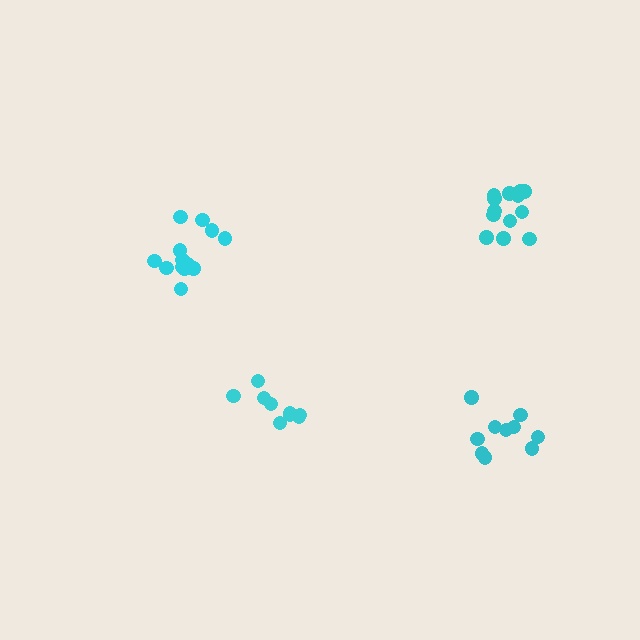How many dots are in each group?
Group 1: 13 dots, Group 2: 10 dots, Group 3: 13 dots, Group 4: 9 dots (45 total).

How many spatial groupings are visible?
There are 4 spatial groupings.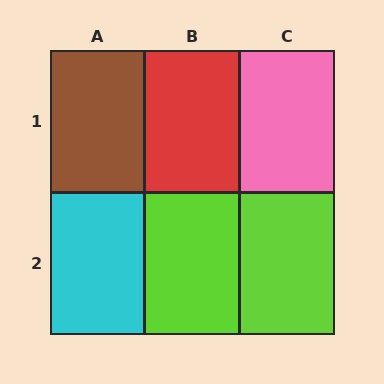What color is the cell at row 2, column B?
Lime.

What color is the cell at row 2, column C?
Lime.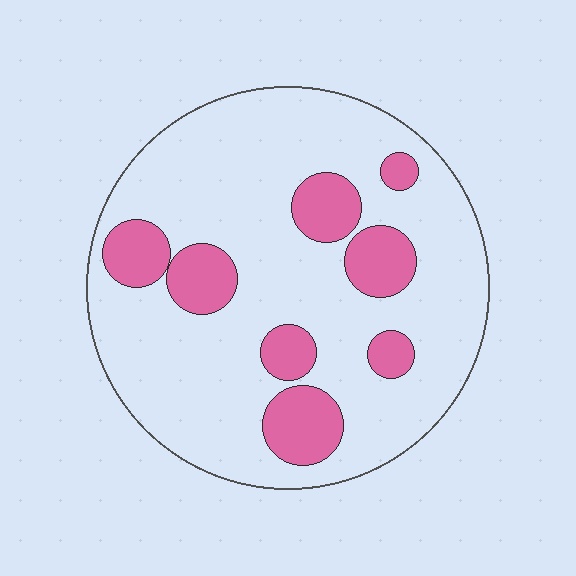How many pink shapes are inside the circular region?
8.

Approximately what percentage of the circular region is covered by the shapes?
Approximately 20%.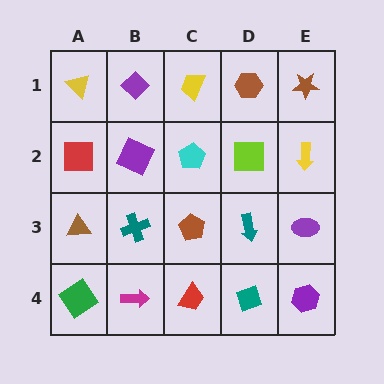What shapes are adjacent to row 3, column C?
A cyan pentagon (row 2, column C), a red trapezoid (row 4, column C), a teal cross (row 3, column B), a teal arrow (row 3, column D).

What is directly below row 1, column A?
A red square.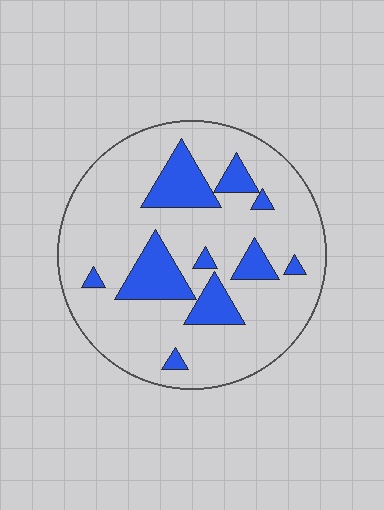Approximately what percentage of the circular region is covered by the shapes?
Approximately 20%.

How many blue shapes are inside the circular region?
10.